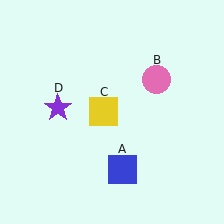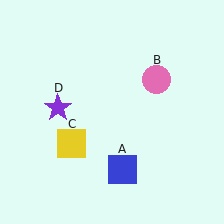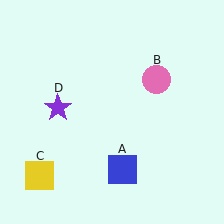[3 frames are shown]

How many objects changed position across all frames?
1 object changed position: yellow square (object C).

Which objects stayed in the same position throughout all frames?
Blue square (object A) and pink circle (object B) and purple star (object D) remained stationary.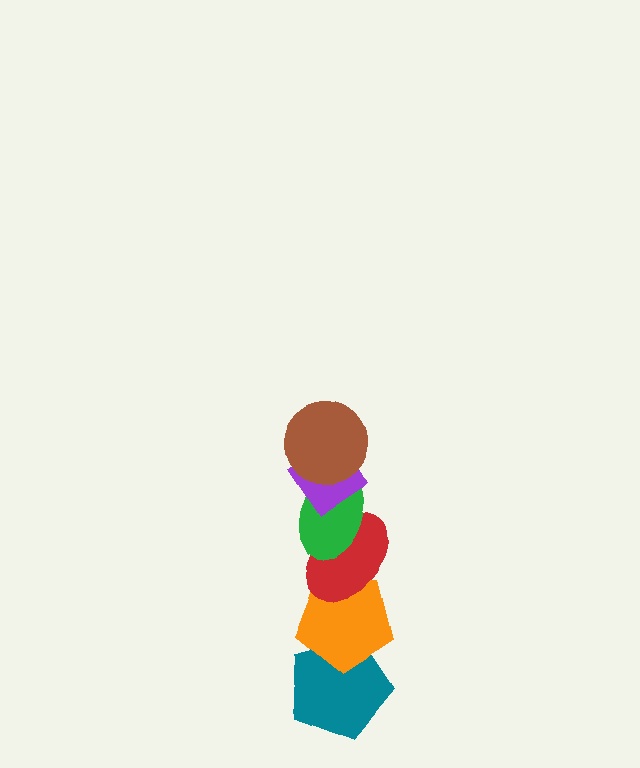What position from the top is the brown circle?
The brown circle is 1st from the top.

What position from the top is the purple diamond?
The purple diamond is 2nd from the top.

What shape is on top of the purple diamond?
The brown circle is on top of the purple diamond.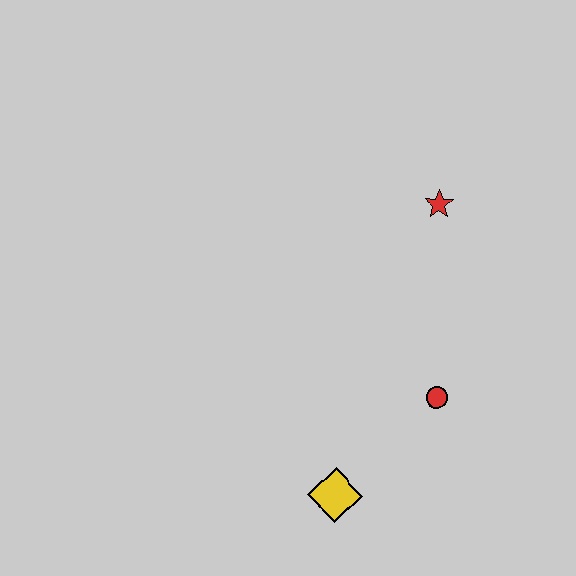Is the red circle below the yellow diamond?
No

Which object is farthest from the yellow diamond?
The red star is farthest from the yellow diamond.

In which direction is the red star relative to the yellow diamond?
The red star is above the yellow diamond.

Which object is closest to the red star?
The red circle is closest to the red star.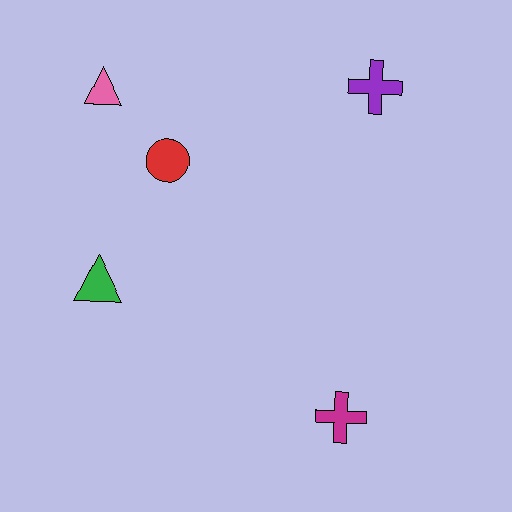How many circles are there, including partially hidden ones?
There is 1 circle.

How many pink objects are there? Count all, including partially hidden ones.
There is 1 pink object.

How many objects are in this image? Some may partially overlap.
There are 5 objects.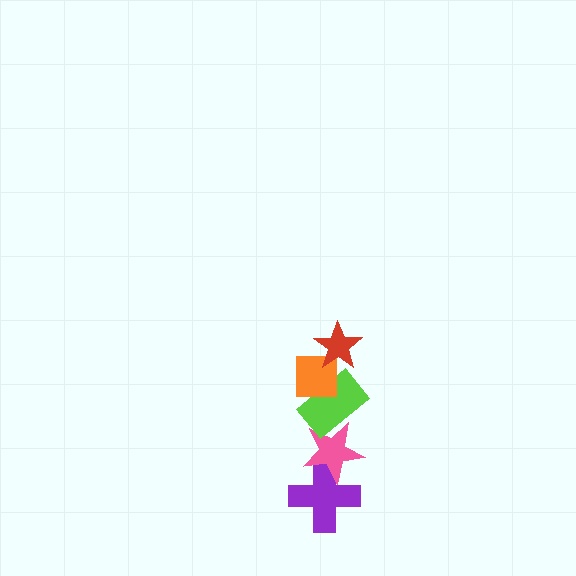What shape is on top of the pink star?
The lime rectangle is on top of the pink star.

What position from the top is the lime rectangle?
The lime rectangle is 3rd from the top.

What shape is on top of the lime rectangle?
The orange square is on top of the lime rectangle.